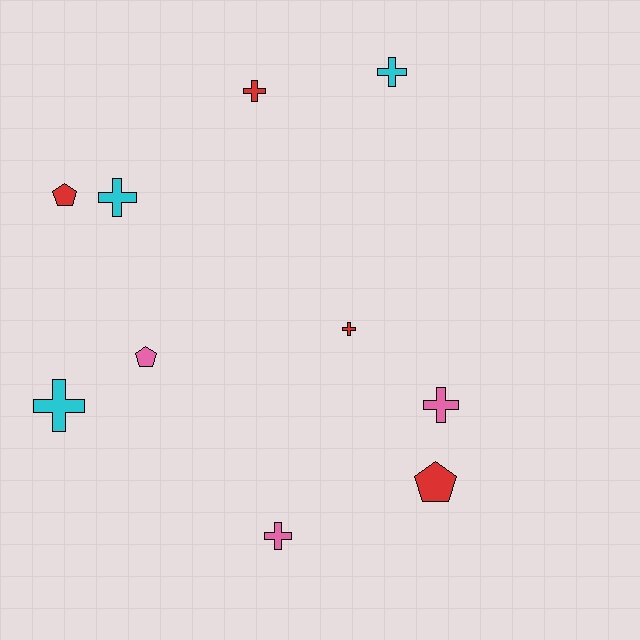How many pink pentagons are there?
There is 1 pink pentagon.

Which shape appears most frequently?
Cross, with 7 objects.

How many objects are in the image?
There are 10 objects.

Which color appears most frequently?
Red, with 4 objects.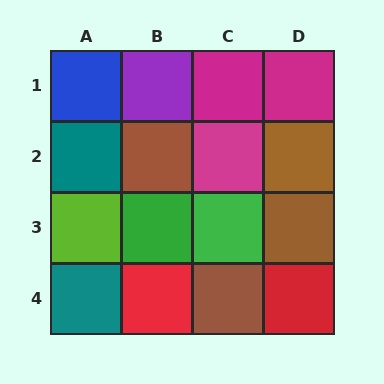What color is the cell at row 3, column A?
Lime.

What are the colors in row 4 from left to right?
Teal, red, brown, red.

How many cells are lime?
1 cell is lime.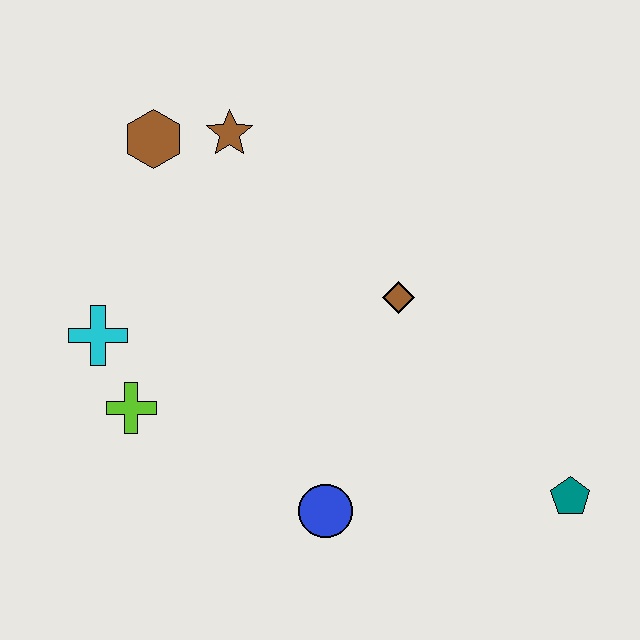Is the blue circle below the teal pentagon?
Yes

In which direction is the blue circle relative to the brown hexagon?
The blue circle is below the brown hexagon.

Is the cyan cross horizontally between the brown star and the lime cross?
No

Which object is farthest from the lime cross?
The teal pentagon is farthest from the lime cross.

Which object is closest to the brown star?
The brown hexagon is closest to the brown star.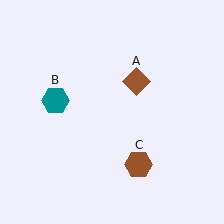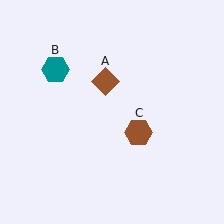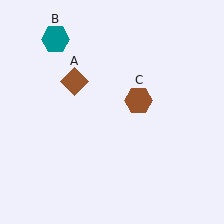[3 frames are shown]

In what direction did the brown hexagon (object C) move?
The brown hexagon (object C) moved up.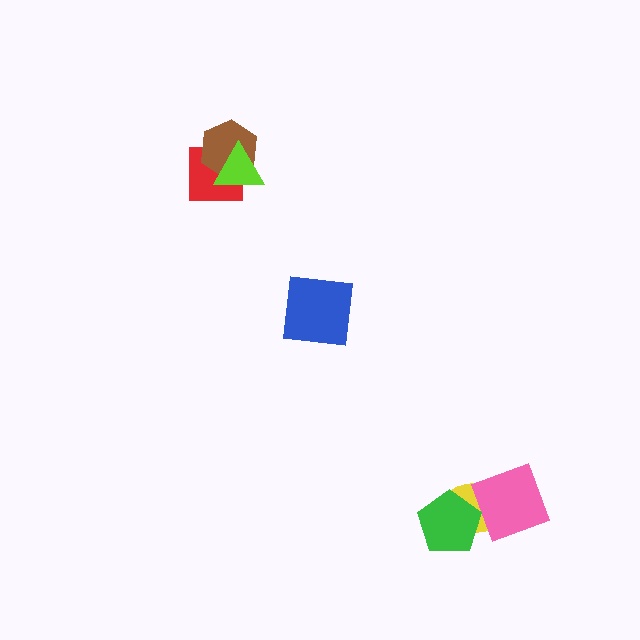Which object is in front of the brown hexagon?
The lime triangle is in front of the brown hexagon.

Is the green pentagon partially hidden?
No, no other shape covers it.